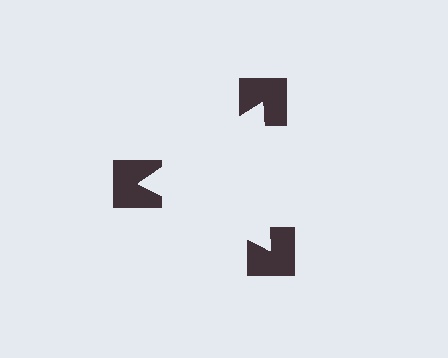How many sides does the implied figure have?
3 sides.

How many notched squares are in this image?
There are 3 — one at each vertex of the illusory triangle.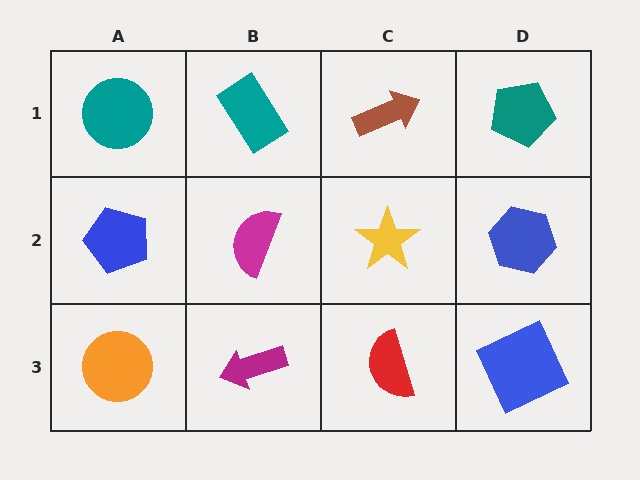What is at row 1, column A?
A teal circle.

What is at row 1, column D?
A teal pentagon.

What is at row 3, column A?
An orange circle.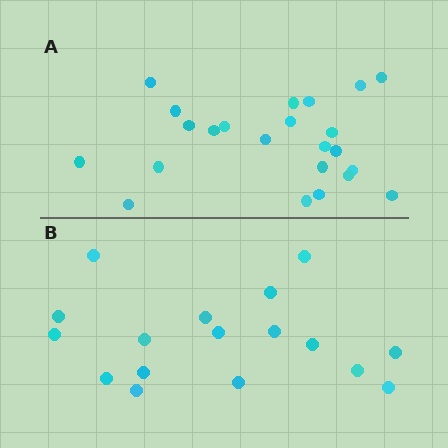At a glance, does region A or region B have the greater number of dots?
Region A (the top region) has more dots.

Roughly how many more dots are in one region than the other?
Region A has about 6 more dots than region B.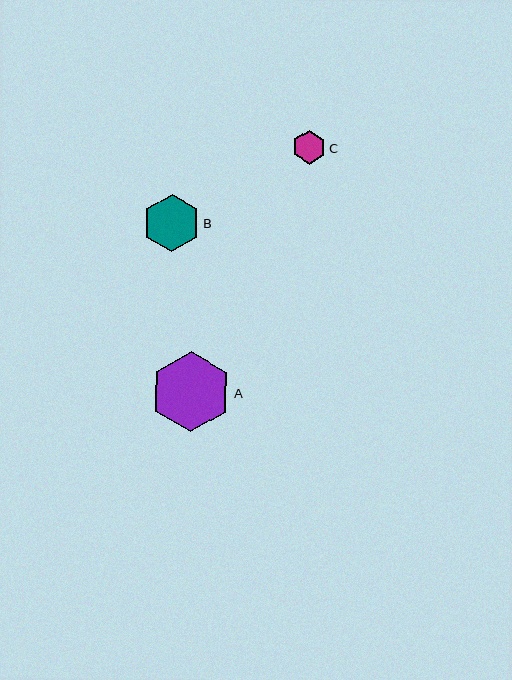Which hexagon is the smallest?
Hexagon C is the smallest with a size of approximately 33 pixels.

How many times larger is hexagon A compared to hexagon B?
Hexagon A is approximately 1.4 times the size of hexagon B.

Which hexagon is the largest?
Hexagon A is the largest with a size of approximately 80 pixels.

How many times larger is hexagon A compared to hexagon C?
Hexagon A is approximately 2.4 times the size of hexagon C.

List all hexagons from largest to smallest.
From largest to smallest: A, B, C.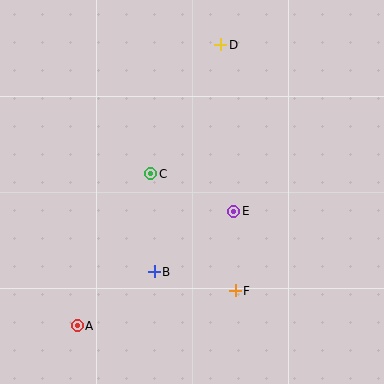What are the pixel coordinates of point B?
Point B is at (154, 272).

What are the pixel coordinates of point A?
Point A is at (77, 326).